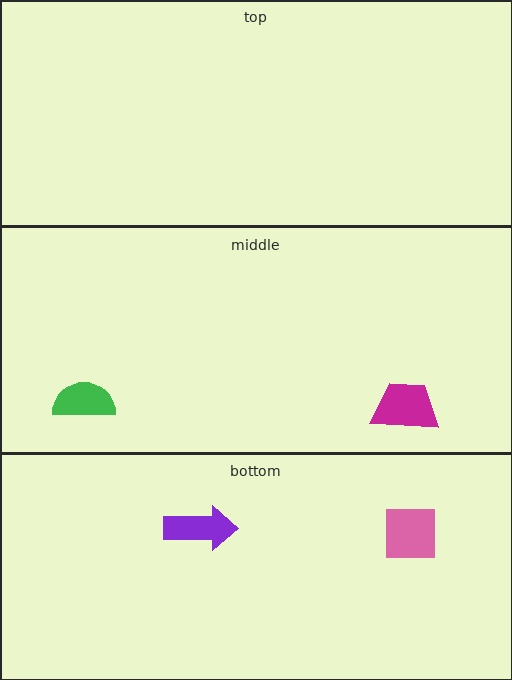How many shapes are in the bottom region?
2.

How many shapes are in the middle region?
2.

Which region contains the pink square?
The bottom region.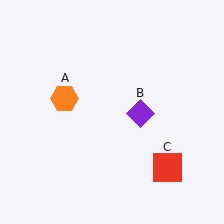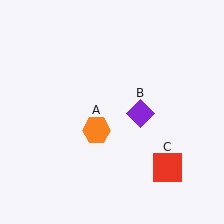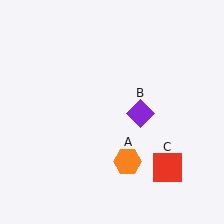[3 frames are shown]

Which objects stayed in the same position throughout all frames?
Purple diamond (object B) and red square (object C) remained stationary.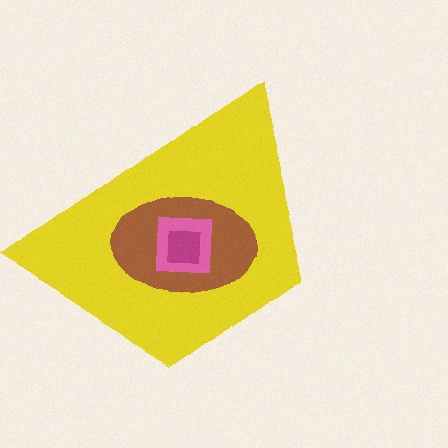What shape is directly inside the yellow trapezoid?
The brown ellipse.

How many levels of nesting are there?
4.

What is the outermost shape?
The yellow trapezoid.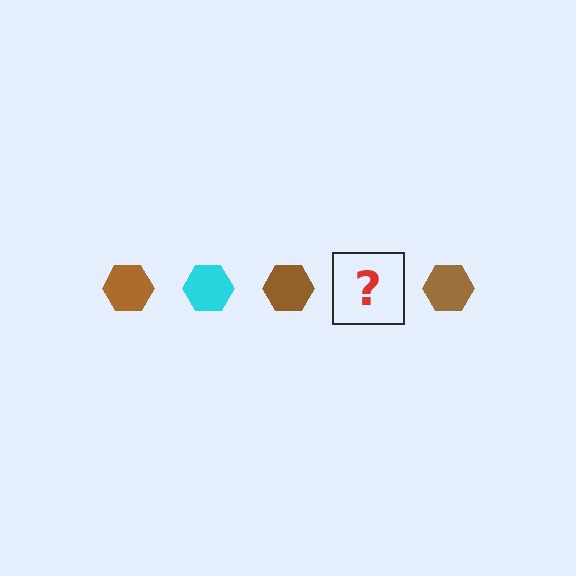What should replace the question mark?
The question mark should be replaced with a cyan hexagon.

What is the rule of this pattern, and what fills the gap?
The rule is that the pattern cycles through brown, cyan hexagons. The gap should be filled with a cyan hexagon.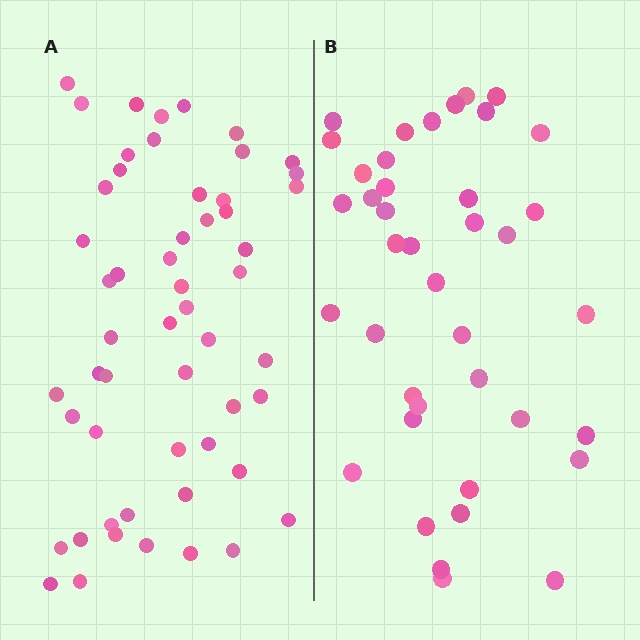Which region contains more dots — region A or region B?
Region A (the left region) has more dots.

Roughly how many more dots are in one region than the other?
Region A has approximately 15 more dots than region B.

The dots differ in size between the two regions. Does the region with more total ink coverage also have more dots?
No. Region B has more total ink coverage because its dots are larger, but region A actually contains more individual dots. Total area can be misleading — the number of items is what matters here.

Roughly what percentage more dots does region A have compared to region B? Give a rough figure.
About 35% more.